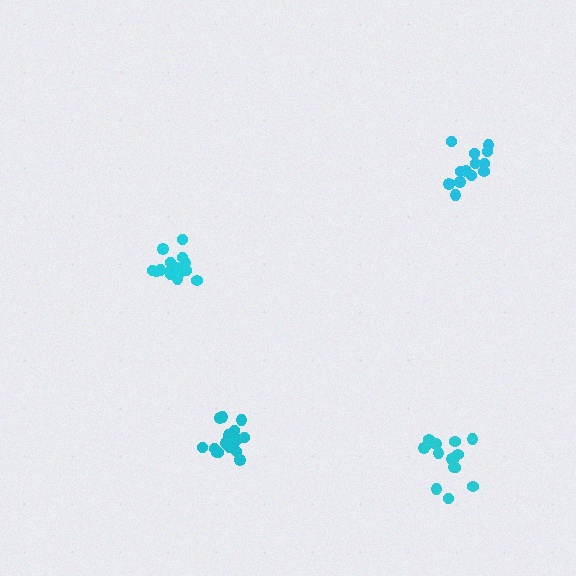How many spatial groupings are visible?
There are 4 spatial groupings.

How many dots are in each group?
Group 1: 13 dots, Group 2: 16 dots, Group 3: 16 dots, Group 4: 16 dots (61 total).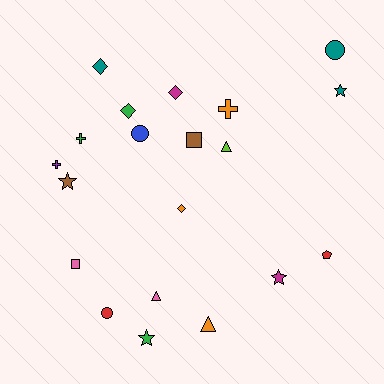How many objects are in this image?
There are 20 objects.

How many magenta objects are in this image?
There are 2 magenta objects.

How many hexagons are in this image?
There are no hexagons.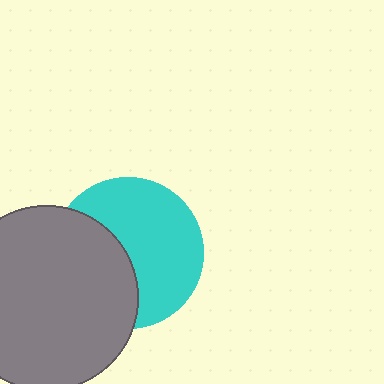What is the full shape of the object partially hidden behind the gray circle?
The partially hidden object is a cyan circle.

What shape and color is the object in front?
The object in front is a gray circle.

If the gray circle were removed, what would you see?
You would see the complete cyan circle.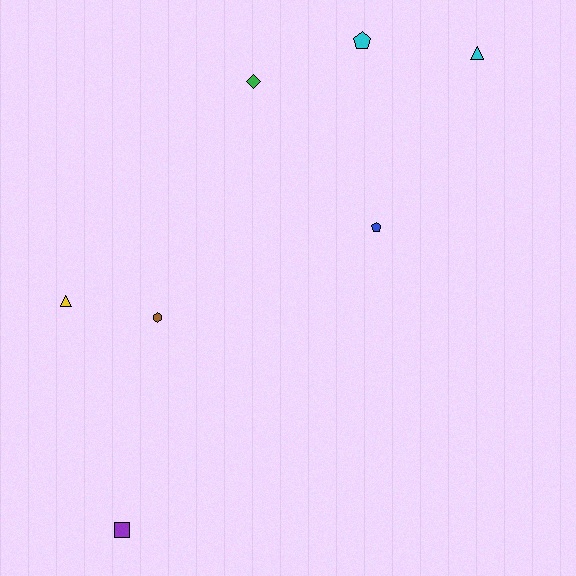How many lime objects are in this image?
There are no lime objects.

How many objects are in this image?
There are 7 objects.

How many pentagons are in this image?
There are 2 pentagons.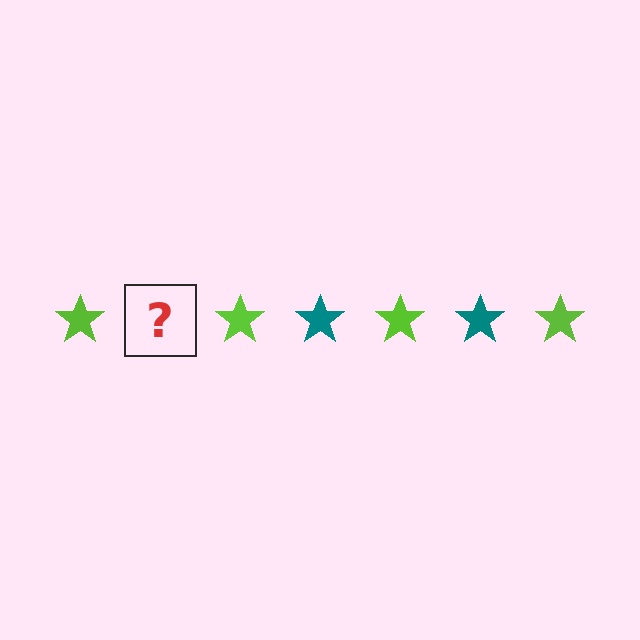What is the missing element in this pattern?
The missing element is a teal star.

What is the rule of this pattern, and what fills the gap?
The rule is that the pattern cycles through lime, teal stars. The gap should be filled with a teal star.